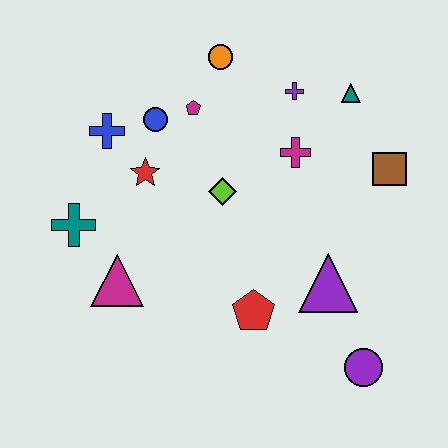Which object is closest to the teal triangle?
The purple cross is closest to the teal triangle.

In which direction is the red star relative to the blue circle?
The red star is below the blue circle.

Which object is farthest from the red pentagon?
The orange circle is farthest from the red pentagon.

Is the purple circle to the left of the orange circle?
No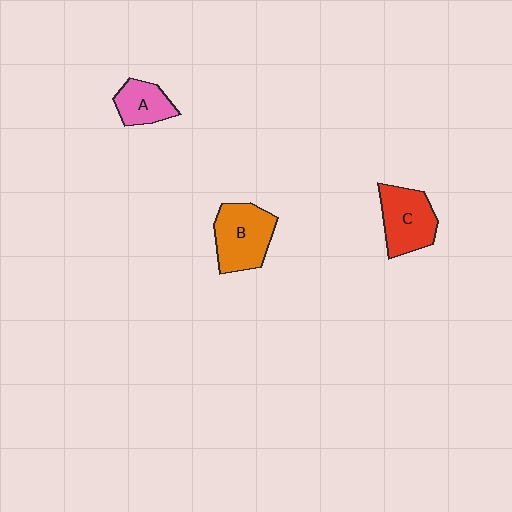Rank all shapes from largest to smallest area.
From largest to smallest: B (orange), C (red), A (pink).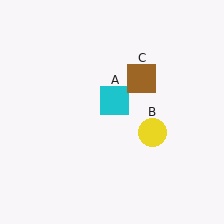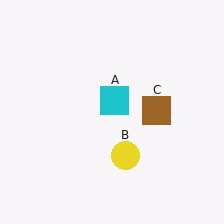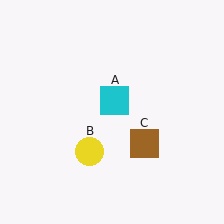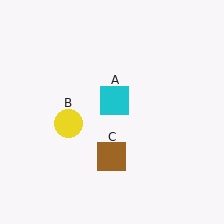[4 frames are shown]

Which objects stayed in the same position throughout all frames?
Cyan square (object A) remained stationary.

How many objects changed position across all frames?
2 objects changed position: yellow circle (object B), brown square (object C).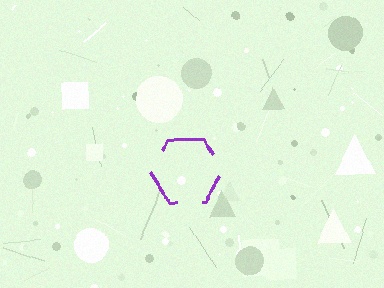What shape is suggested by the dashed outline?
The dashed outline suggests a hexagon.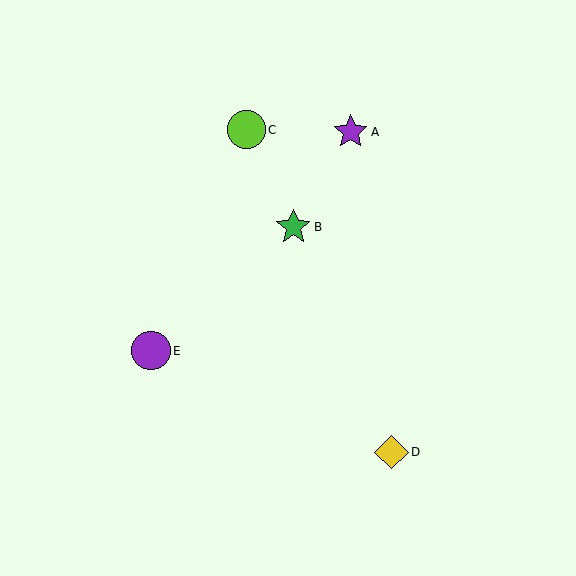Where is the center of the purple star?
The center of the purple star is at (351, 132).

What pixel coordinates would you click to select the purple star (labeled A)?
Click at (351, 132) to select the purple star A.